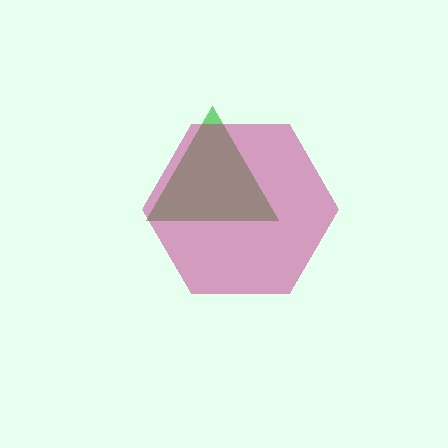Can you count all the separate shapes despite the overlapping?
Yes, there are 2 separate shapes.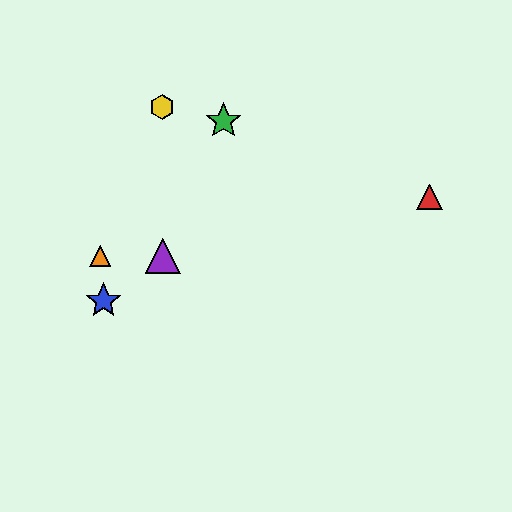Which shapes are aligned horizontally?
The purple triangle, the orange triangle are aligned horizontally.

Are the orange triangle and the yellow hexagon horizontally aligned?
No, the orange triangle is at y≈256 and the yellow hexagon is at y≈107.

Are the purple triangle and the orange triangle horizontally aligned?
Yes, both are at y≈256.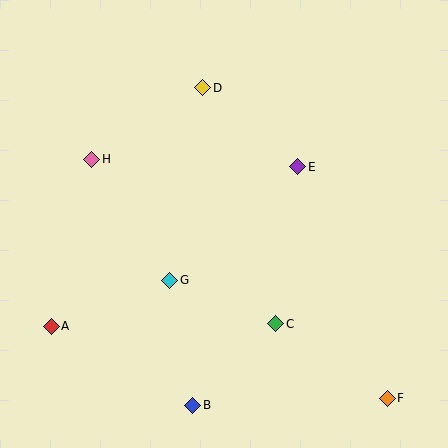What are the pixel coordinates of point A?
Point A is at (51, 326).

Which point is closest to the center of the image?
Point G at (170, 280) is closest to the center.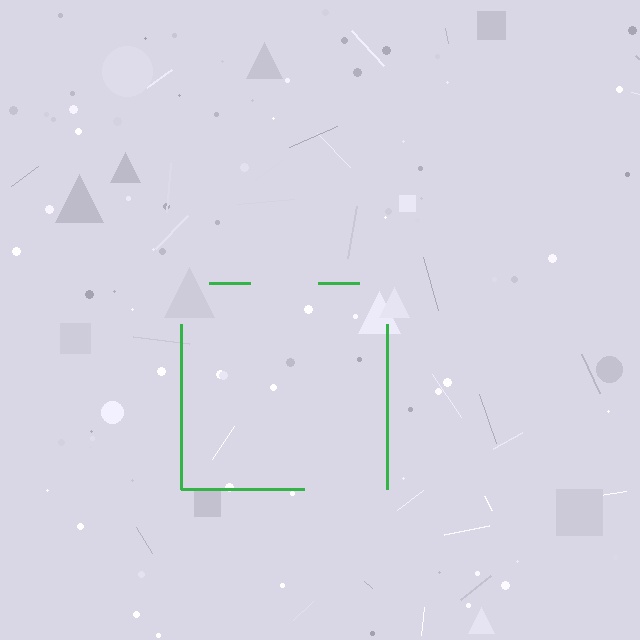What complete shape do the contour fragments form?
The contour fragments form a square.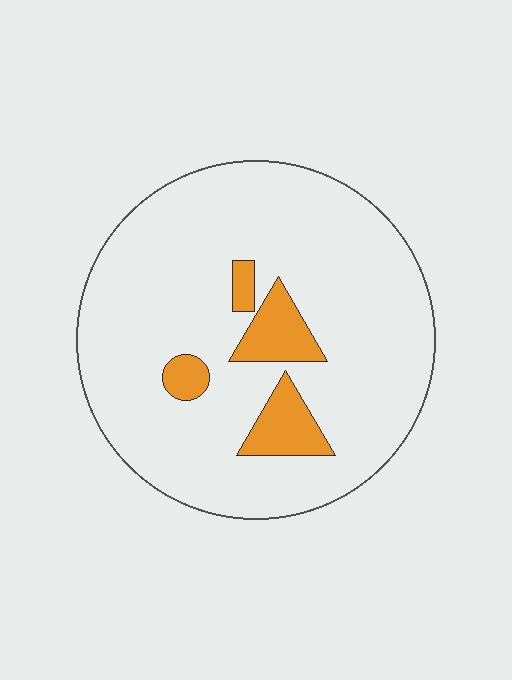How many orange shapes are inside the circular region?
4.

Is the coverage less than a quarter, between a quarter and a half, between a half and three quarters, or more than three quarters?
Less than a quarter.